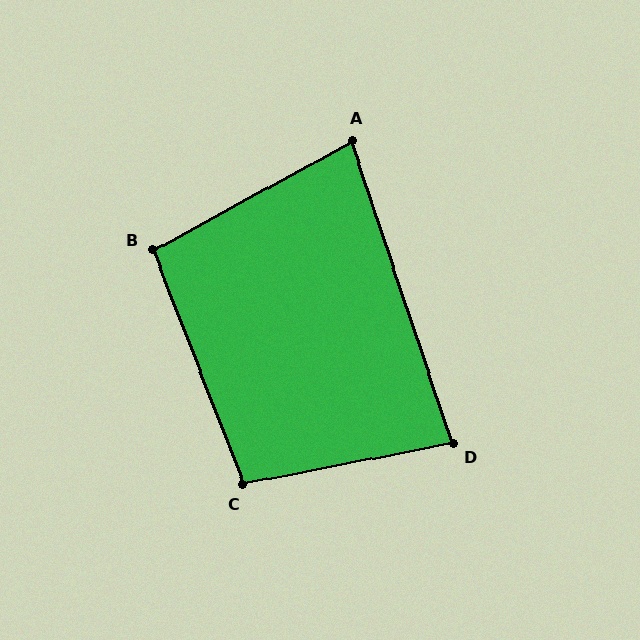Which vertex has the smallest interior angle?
A, at approximately 80 degrees.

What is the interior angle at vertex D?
Approximately 83 degrees (acute).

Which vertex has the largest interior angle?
C, at approximately 100 degrees.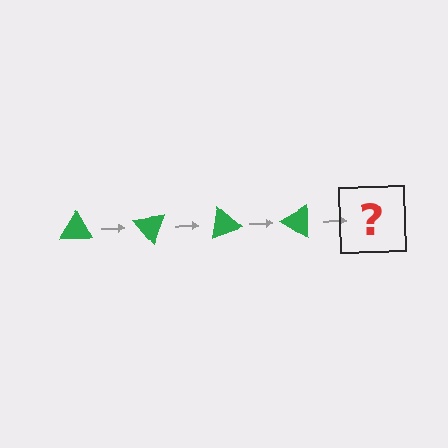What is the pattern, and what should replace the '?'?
The pattern is that the triangle rotates 50 degrees each step. The '?' should be a green triangle rotated 200 degrees.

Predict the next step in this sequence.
The next step is a green triangle rotated 200 degrees.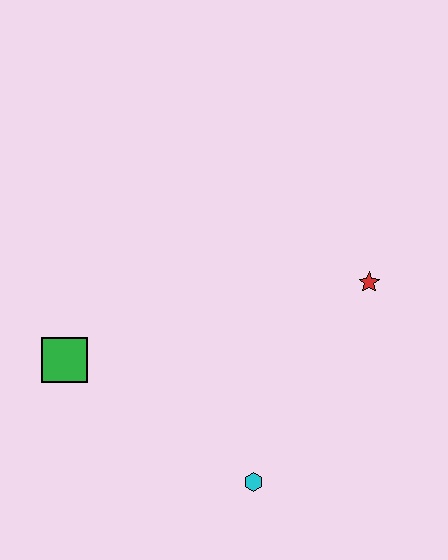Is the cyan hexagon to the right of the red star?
No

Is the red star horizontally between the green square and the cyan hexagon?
No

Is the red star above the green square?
Yes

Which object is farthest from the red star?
The green square is farthest from the red star.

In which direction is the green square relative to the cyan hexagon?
The green square is to the left of the cyan hexagon.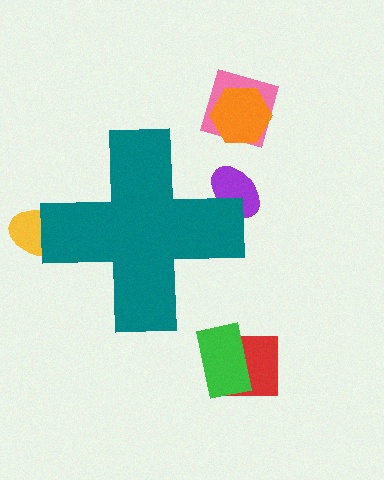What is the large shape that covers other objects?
A teal cross.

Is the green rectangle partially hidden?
No, the green rectangle is fully visible.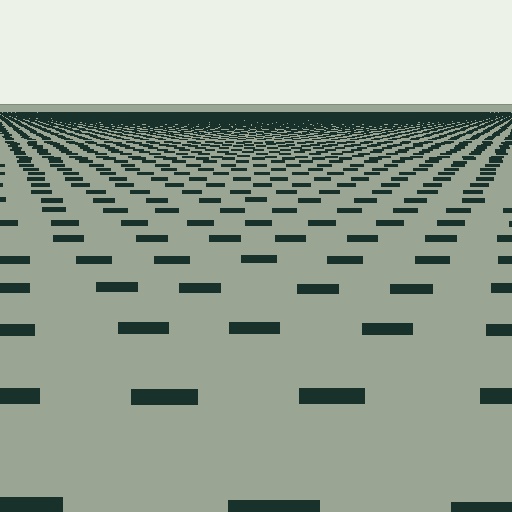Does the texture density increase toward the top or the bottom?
Density increases toward the top.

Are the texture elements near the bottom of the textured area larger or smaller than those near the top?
Larger. Near the bottom, elements are closer to the viewer and appear at a bigger on-screen size.